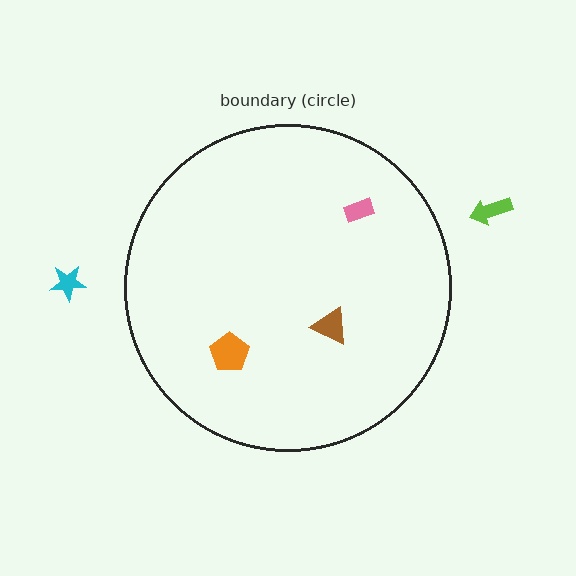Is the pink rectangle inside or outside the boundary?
Inside.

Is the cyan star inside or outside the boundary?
Outside.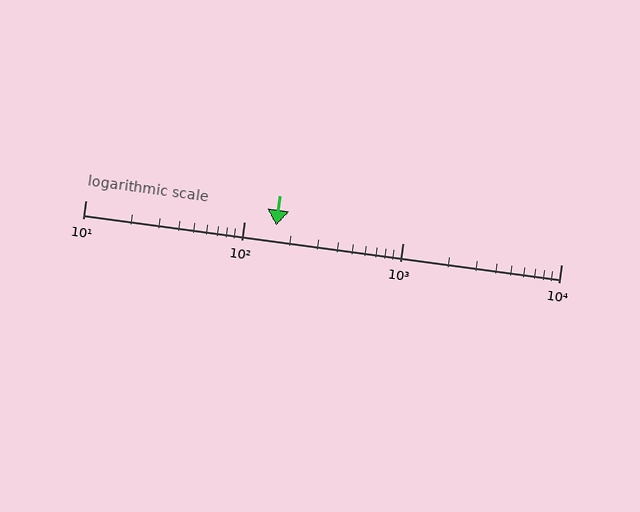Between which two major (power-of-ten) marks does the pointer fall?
The pointer is between 100 and 1000.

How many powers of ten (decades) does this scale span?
The scale spans 3 decades, from 10 to 10000.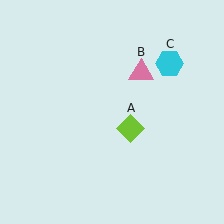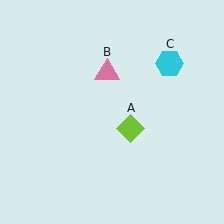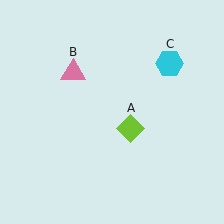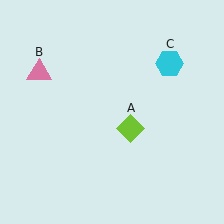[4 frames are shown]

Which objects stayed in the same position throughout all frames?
Lime diamond (object A) and cyan hexagon (object C) remained stationary.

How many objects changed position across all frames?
1 object changed position: pink triangle (object B).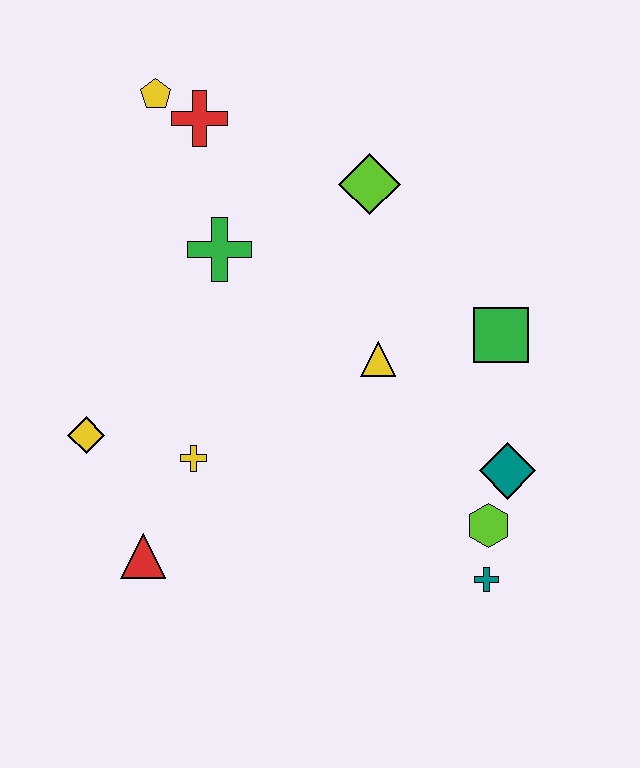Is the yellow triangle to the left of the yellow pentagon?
No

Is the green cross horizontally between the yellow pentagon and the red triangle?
No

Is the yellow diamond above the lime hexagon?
Yes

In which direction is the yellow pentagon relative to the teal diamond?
The yellow pentagon is above the teal diamond.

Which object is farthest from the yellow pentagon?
The teal cross is farthest from the yellow pentagon.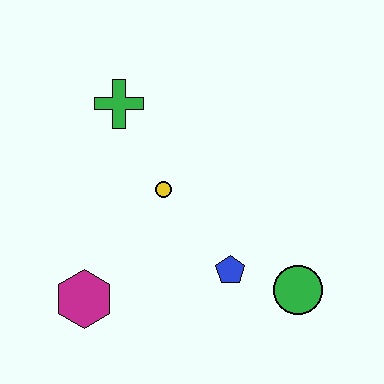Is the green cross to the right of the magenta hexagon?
Yes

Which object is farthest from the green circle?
The green cross is farthest from the green circle.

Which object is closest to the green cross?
The yellow circle is closest to the green cross.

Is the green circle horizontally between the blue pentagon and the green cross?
No